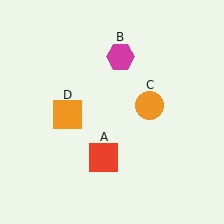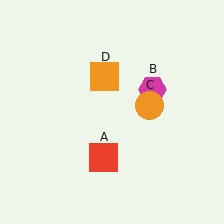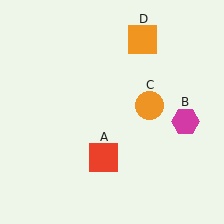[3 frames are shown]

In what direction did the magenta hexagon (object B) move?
The magenta hexagon (object B) moved down and to the right.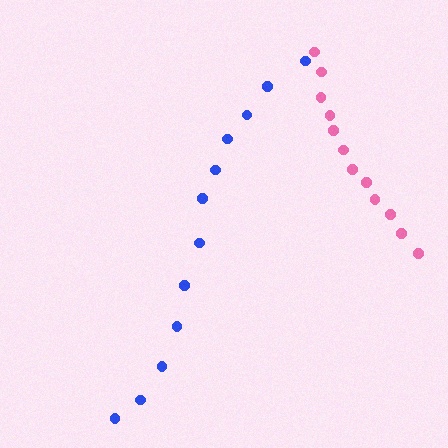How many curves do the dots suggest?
There are 2 distinct paths.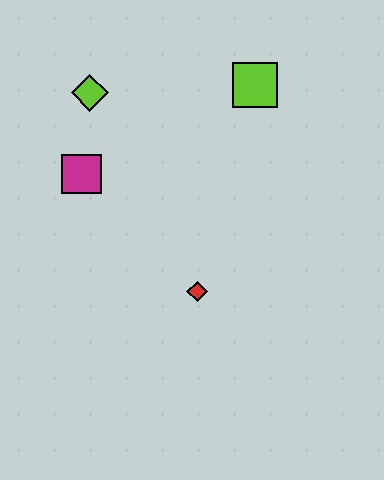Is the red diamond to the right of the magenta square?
Yes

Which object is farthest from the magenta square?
The lime square is farthest from the magenta square.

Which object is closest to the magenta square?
The lime diamond is closest to the magenta square.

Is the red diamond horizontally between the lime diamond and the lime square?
Yes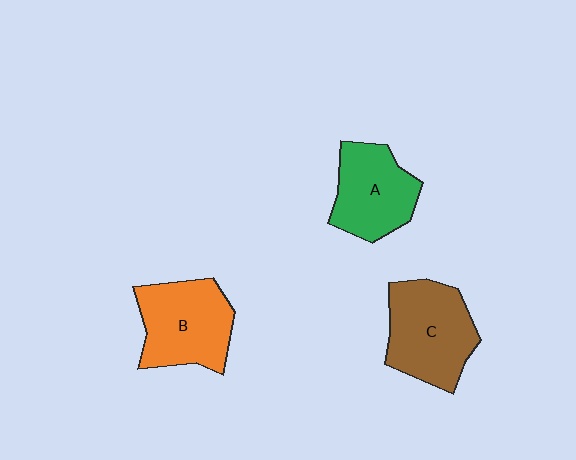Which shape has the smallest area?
Shape A (green).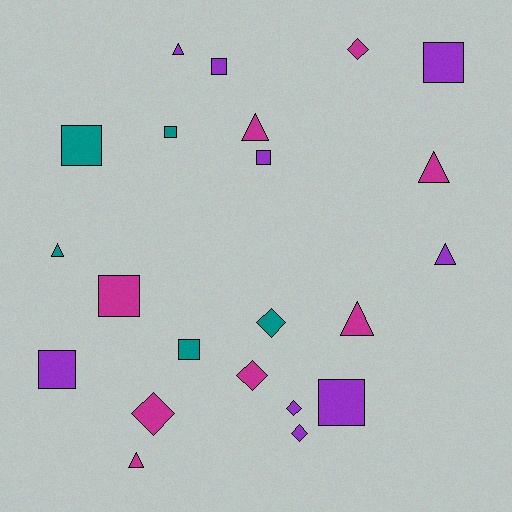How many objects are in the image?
There are 22 objects.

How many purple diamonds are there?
There are 2 purple diamonds.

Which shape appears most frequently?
Square, with 9 objects.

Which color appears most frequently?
Purple, with 9 objects.